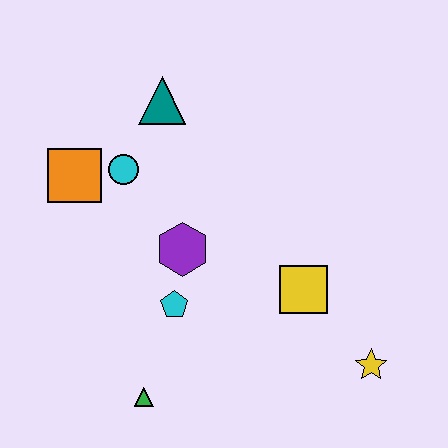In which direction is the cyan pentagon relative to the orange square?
The cyan pentagon is below the orange square.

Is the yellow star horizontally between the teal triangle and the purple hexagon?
No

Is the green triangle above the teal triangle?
No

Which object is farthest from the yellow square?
The orange square is farthest from the yellow square.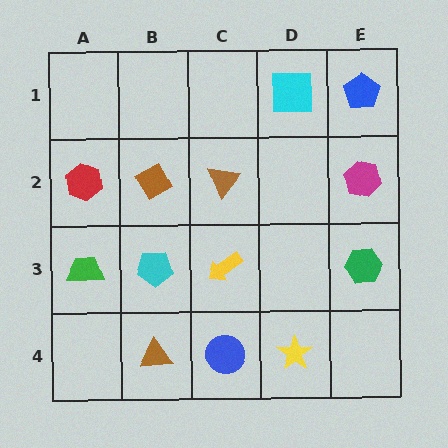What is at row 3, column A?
A green trapezoid.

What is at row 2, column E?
A magenta hexagon.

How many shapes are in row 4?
3 shapes.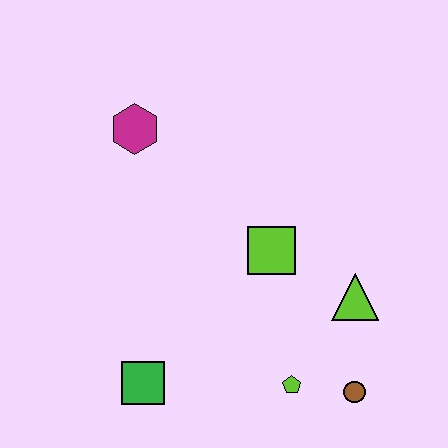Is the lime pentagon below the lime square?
Yes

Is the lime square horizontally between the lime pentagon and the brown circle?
No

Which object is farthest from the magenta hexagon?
The brown circle is farthest from the magenta hexagon.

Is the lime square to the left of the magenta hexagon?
No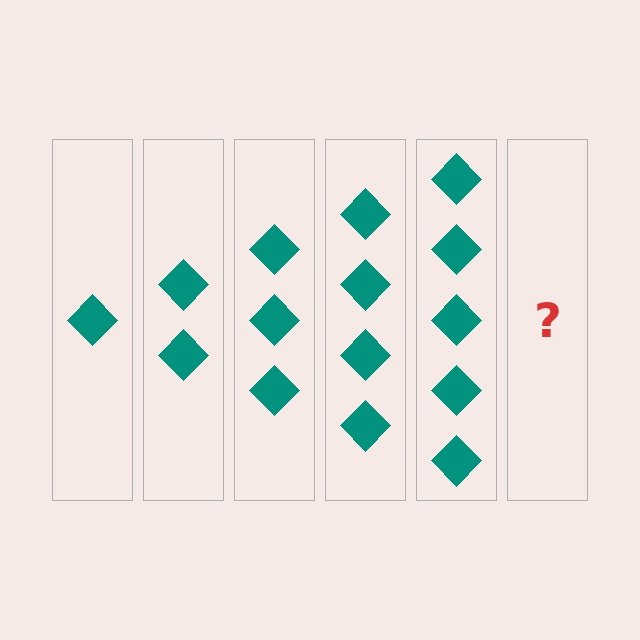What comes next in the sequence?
The next element should be 6 diamonds.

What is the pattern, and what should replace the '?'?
The pattern is that each step adds one more diamond. The '?' should be 6 diamonds.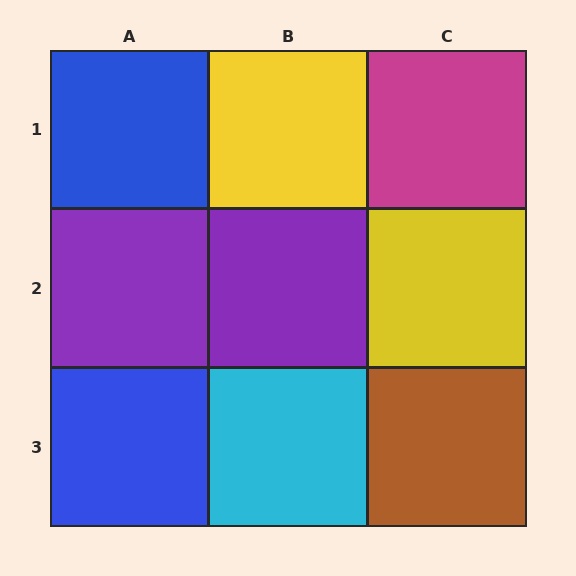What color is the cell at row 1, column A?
Blue.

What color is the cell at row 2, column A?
Purple.